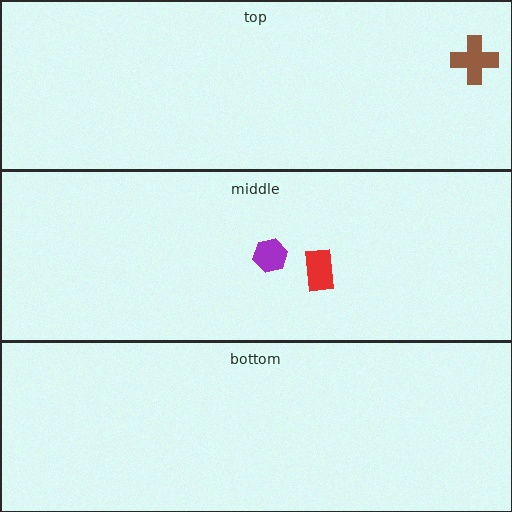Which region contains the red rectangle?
The middle region.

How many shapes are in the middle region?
2.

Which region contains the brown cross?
The top region.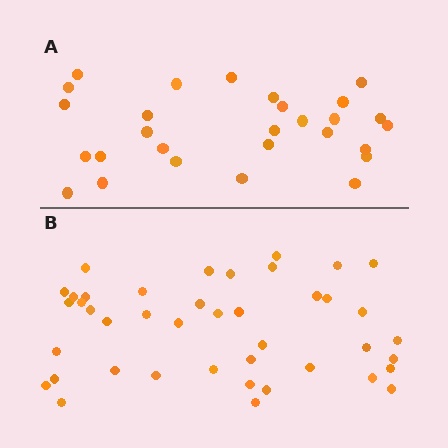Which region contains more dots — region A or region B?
Region B (the bottom region) has more dots.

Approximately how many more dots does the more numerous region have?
Region B has approximately 15 more dots than region A.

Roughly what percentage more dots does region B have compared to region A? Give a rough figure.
About 50% more.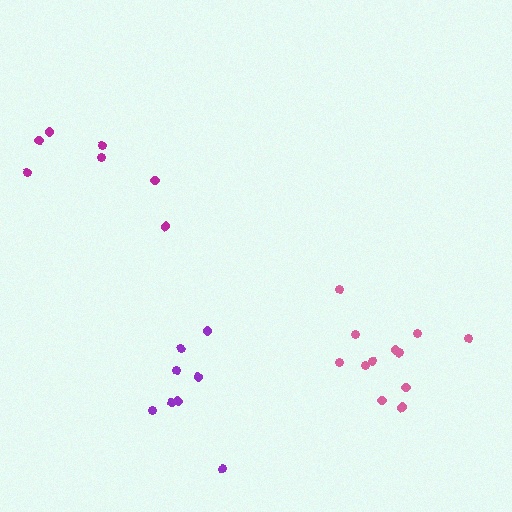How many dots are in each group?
Group 1: 7 dots, Group 2: 8 dots, Group 3: 12 dots (27 total).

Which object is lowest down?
The purple cluster is bottommost.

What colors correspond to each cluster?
The clusters are colored: magenta, purple, pink.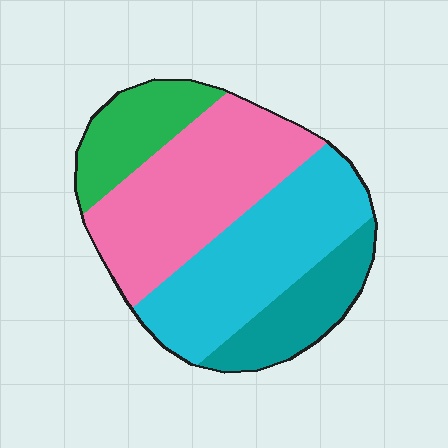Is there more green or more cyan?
Cyan.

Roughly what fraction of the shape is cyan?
Cyan takes up about one third (1/3) of the shape.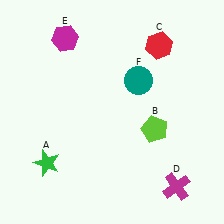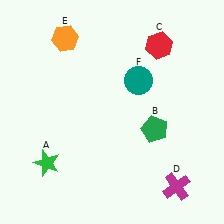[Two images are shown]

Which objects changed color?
B changed from lime to green. E changed from magenta to orange.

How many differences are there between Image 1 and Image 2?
There are 2 differences between the two images.